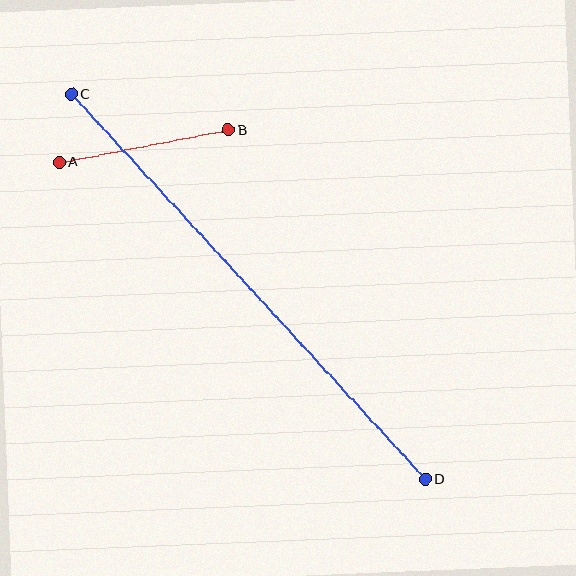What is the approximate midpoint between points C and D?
The midpoint is at approximately (248, 287) pixels.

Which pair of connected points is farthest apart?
Points C and D are farthest apart.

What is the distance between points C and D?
The distance is approximately 523 pixels.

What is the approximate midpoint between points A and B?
The midpoint is at approximately (144, 146) pixels.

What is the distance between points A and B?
The distance is approximately 172 pixels.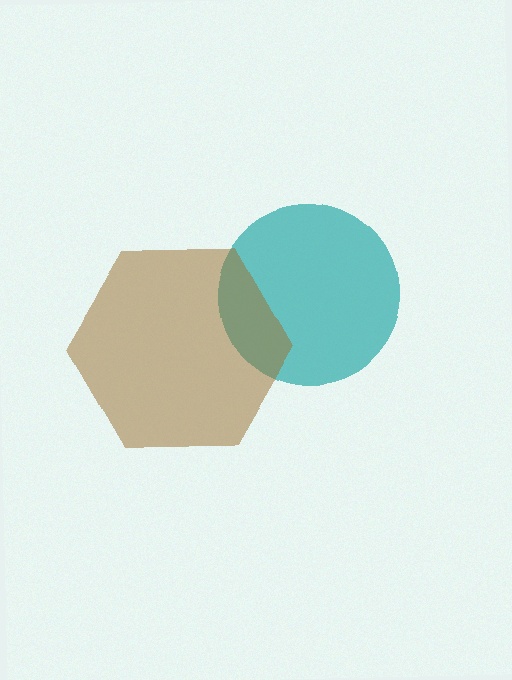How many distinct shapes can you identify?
There are 2 distinct shapes: a teal circle, a brown hexagon.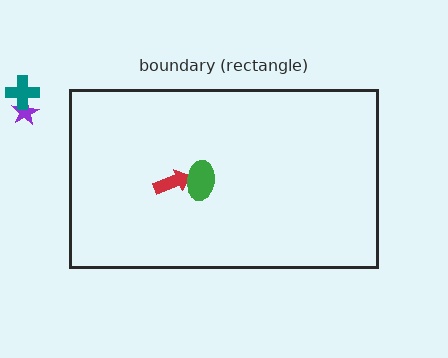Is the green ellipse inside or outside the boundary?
Inside.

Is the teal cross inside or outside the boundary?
Outside.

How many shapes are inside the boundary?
2 inside, 2 outside.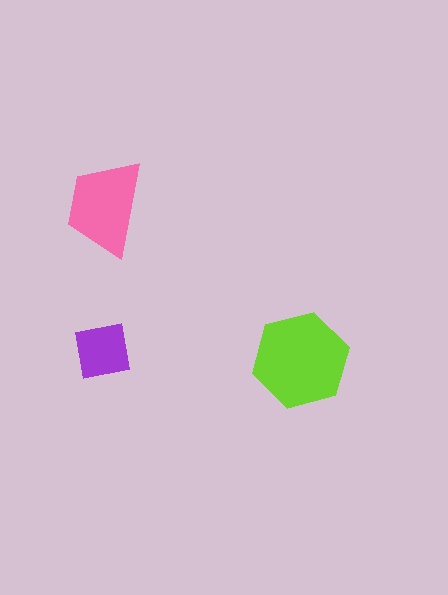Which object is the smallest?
The purple square.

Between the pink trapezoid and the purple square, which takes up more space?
The pink trapezoid.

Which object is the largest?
The lime hexagon.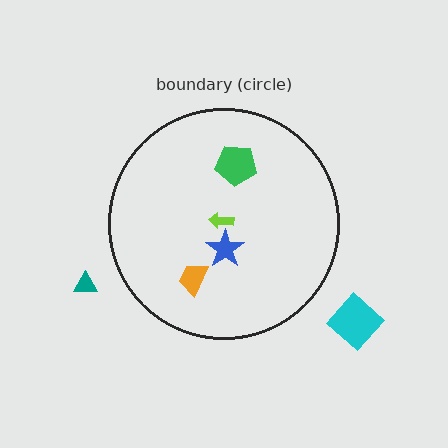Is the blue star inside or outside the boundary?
Inside.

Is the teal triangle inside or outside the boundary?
Outside.